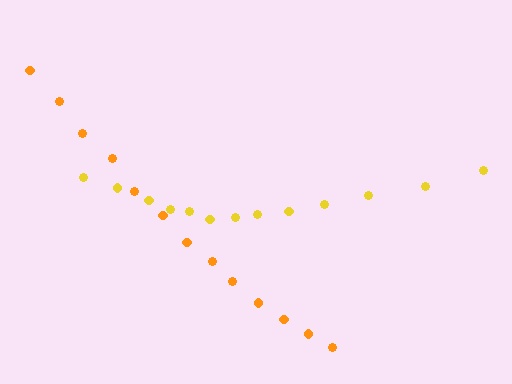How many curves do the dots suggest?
There are 2 distinct paths.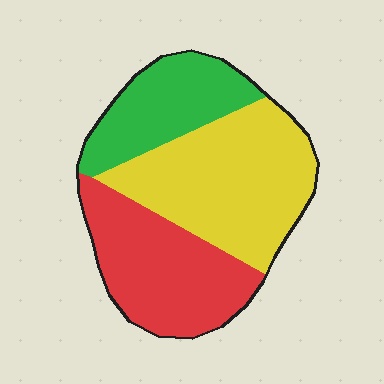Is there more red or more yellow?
Yellow.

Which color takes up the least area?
Green, at roughly 25%.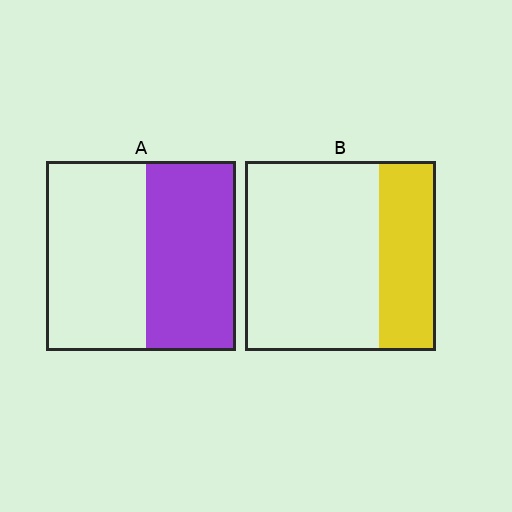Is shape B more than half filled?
No.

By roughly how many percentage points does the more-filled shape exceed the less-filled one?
By roughly 20 percentage points (A over B).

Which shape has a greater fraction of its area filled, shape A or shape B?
Shape A.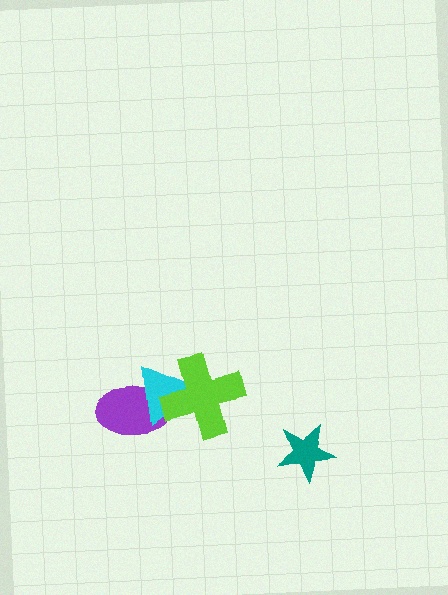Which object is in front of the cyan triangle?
The lime cross is in front of the cyan triangle.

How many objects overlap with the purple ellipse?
2 objects overlap with the purple ellipse.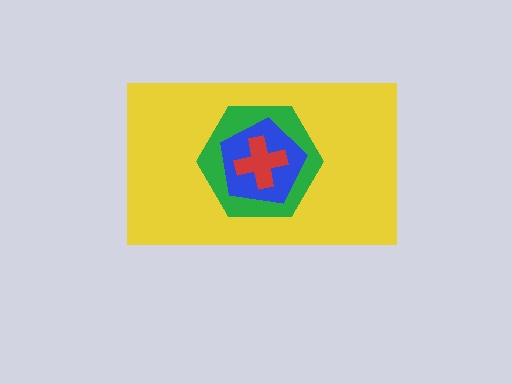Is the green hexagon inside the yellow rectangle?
Yes.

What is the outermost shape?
The yellow rectangle.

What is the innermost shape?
The red cross.